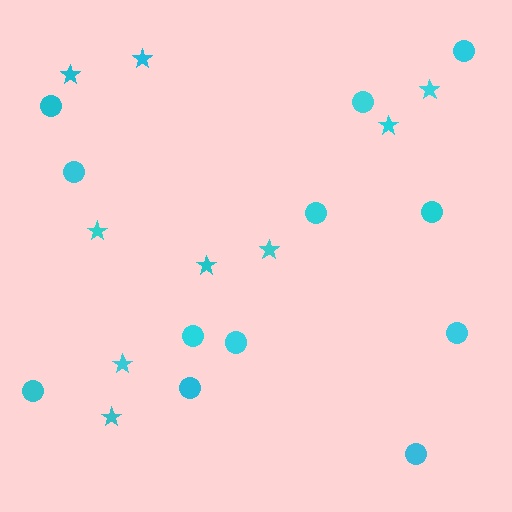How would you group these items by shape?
There are 2 groups: one group of circles (12) and one group of stars (9).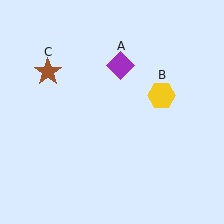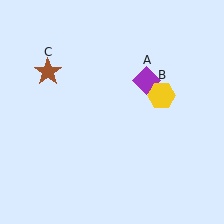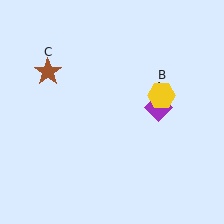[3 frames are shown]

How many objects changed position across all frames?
1 object changed position: purple diamond (object A).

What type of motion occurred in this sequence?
The purple diamond (object A) rotated clockwise around the center of the scene.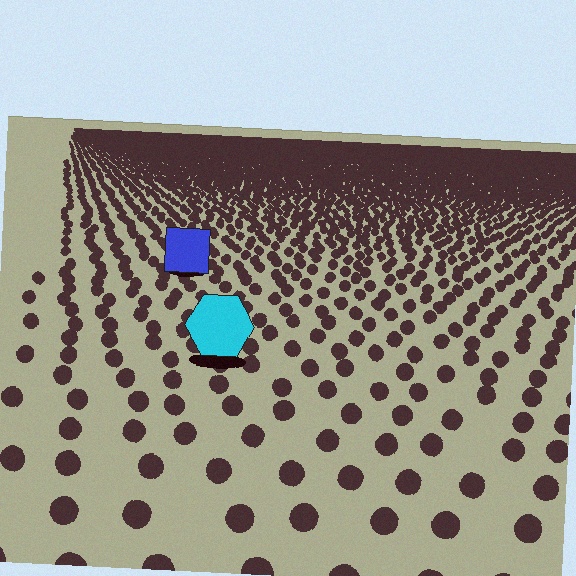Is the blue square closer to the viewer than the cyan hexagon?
No. The cyan hexagon is closer — you can tell from the texture gradient: the ground texture is coarser near it.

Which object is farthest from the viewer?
The blue square is farthest from the viewer. It appears smaller and the ground texture around it is denser.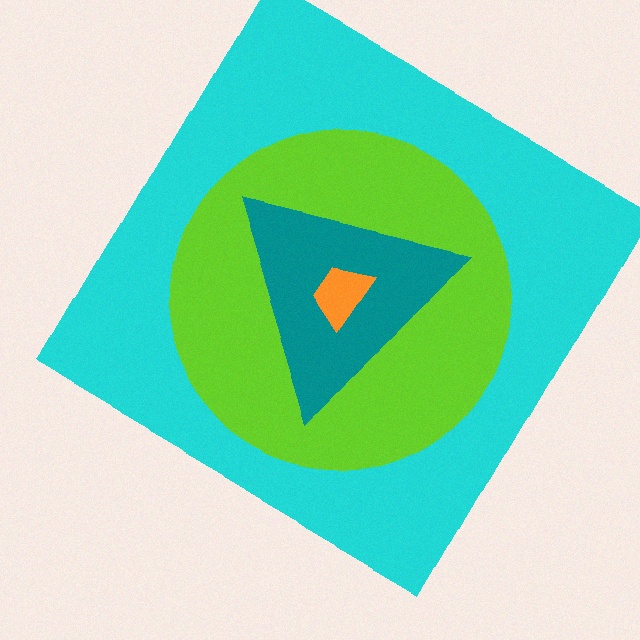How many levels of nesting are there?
4.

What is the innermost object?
The orange trapezoid.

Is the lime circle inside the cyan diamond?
Yes.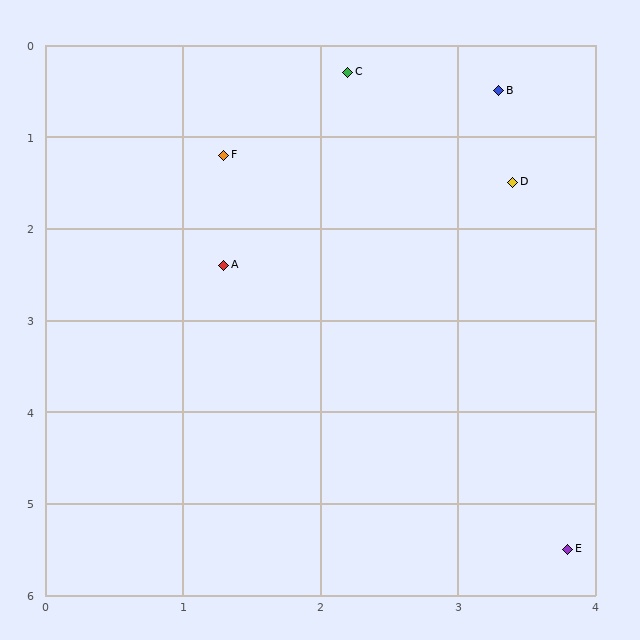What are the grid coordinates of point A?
Point A is at approximately (1.3, 2.4).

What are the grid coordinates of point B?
Point B is at approximately (3.3, 0.5).